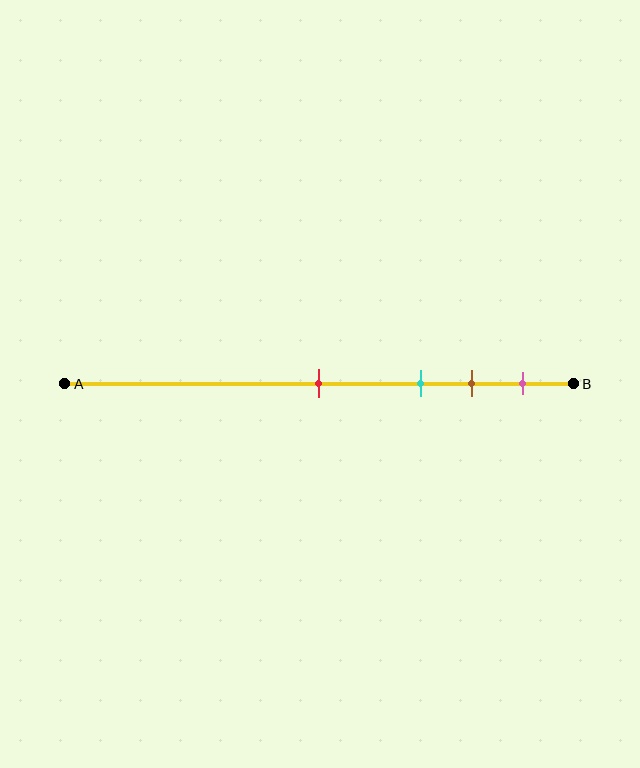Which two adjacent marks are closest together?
The brown and pink marks are the closest adjacent pair.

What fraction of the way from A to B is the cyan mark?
The cyan mark is approximately 70% (0.7) of the way from A to B.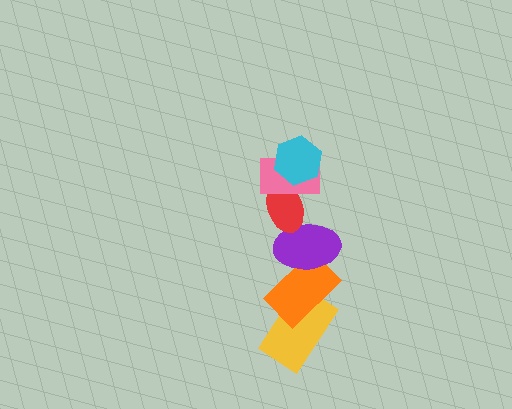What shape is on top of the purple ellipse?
The red ellipse is on top of the purple ellipse.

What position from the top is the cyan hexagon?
The cyan hexagon is 1st from the top.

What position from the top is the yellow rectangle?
The yellow rectangle is 6th from the top.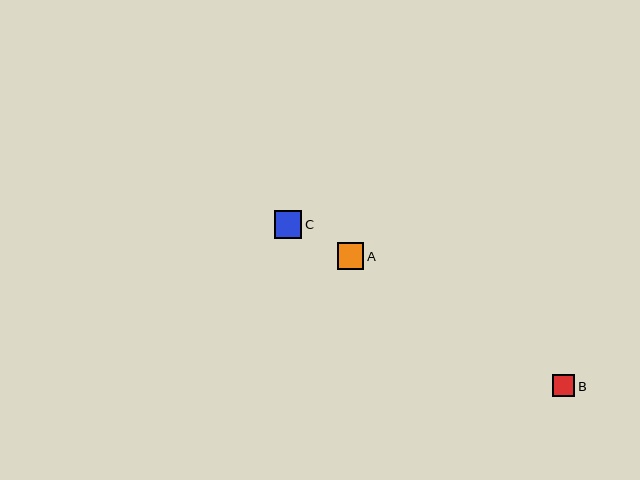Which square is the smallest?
Square B is the smallest with a size of approximately 22 pixels.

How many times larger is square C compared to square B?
Square C is approximately 1.2 times the size of square B.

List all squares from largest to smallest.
From largest to smallest: C, A, B.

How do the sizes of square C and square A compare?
Square C and square A are approximately the same size.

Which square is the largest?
Square C is the largest with a size of approximately 28 pixels.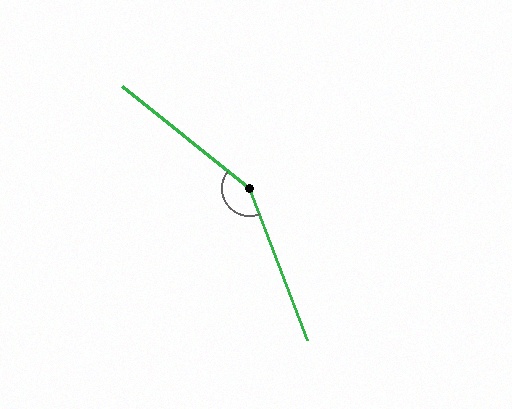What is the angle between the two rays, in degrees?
Approximately 149 degrees.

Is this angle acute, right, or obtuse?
It is obtuse.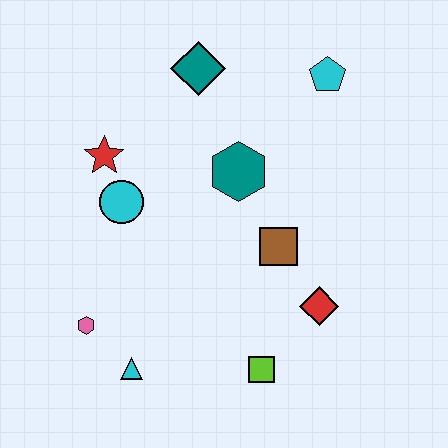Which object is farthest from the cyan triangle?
The cyan pentagon is farthest from the cyan triangle.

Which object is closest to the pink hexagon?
The cyan triangle is closest to the pink hexagon.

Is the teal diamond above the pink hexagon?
Yes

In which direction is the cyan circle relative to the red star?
The cyan circle is below the red star.